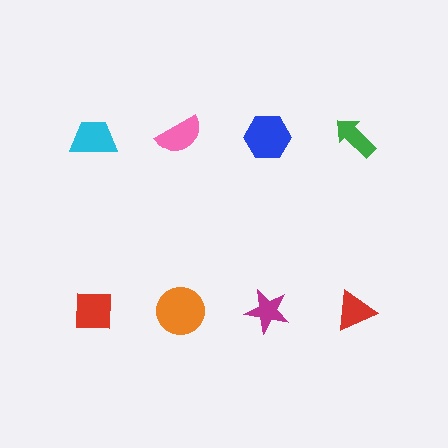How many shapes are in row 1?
4 shapes.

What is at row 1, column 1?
A cyan trapezoid.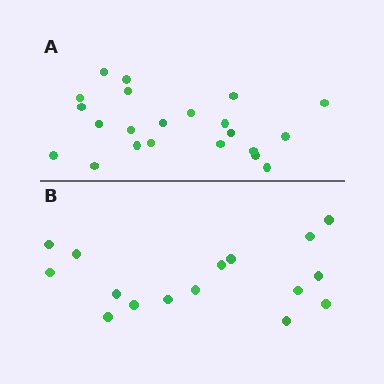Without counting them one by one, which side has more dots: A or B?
Region A (the top region) has more dots.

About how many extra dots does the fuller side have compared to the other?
Region A has about 6 more dots than region B.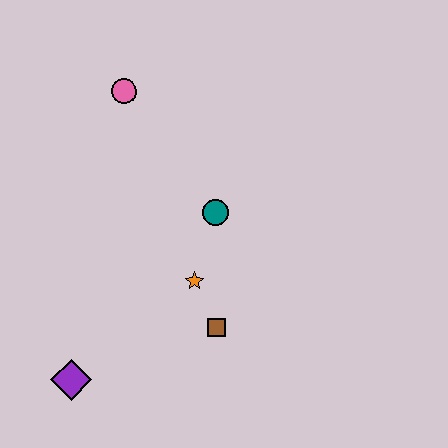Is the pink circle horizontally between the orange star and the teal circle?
No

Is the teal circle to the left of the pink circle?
No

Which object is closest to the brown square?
The orange star is closest to the brown square.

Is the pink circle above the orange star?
Yes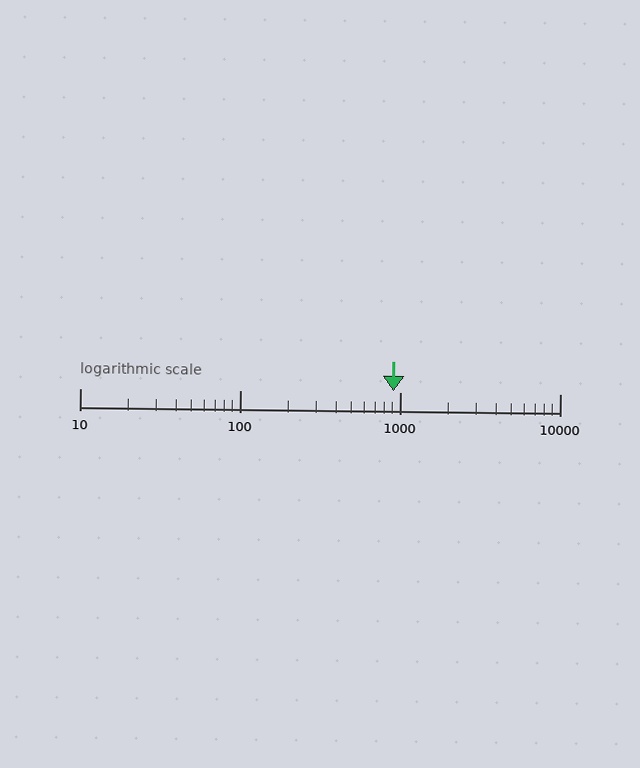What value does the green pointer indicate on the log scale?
The pointer indicates approximately 910.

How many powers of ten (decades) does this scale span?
The scale spans 3 decades, from 10 to 10000.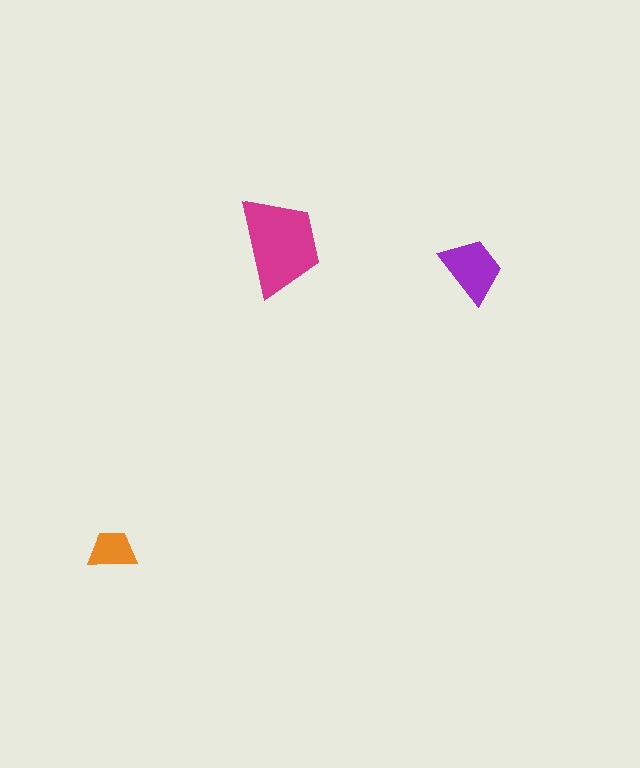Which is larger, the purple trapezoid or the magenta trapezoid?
The magenta one.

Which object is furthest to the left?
The orange trapezoid is leftmost.